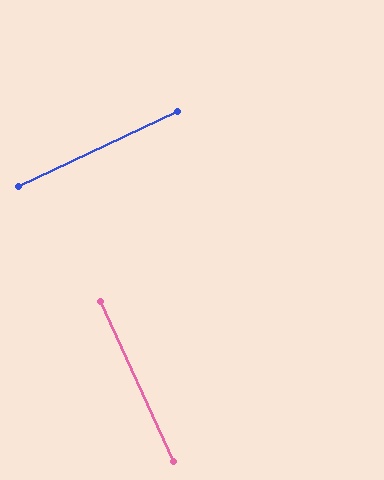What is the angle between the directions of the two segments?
Approximately 89 degrees.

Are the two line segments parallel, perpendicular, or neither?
Perpendicular — they meet at approximately 89°.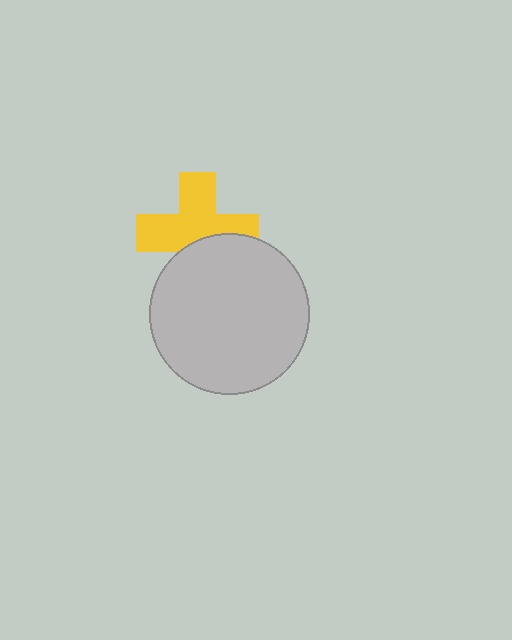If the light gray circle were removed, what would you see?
You would see the complete yellow cross.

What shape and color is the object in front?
The object in front is a light gray circle.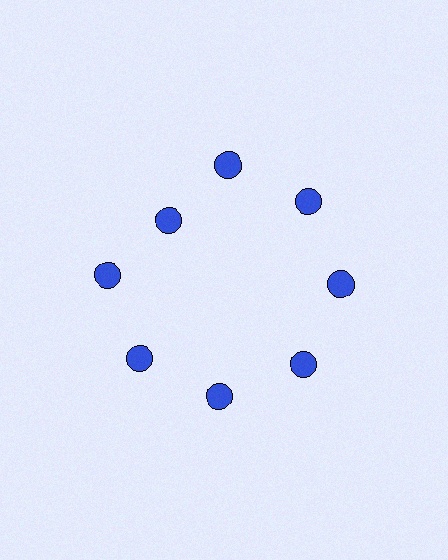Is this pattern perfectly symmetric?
No. The 8 blue circles are arranged in a ring, but one element near the 10 o'clock position is pulled inward toward the center, breaking the 8-fold rotational symmetry.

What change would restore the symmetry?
The symmetry would be restored by moving it outward, back onto the ring so that all 8 circles sit at equal angles and equal distance from the center.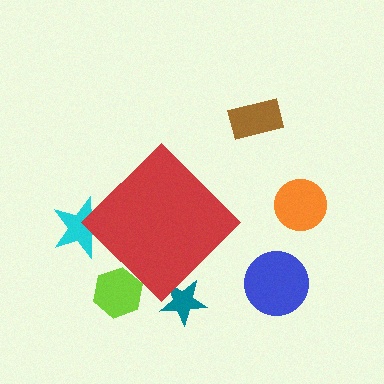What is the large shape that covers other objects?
A red diamond.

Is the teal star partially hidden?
Yes, the teal star is partially hidden behind the red diamond.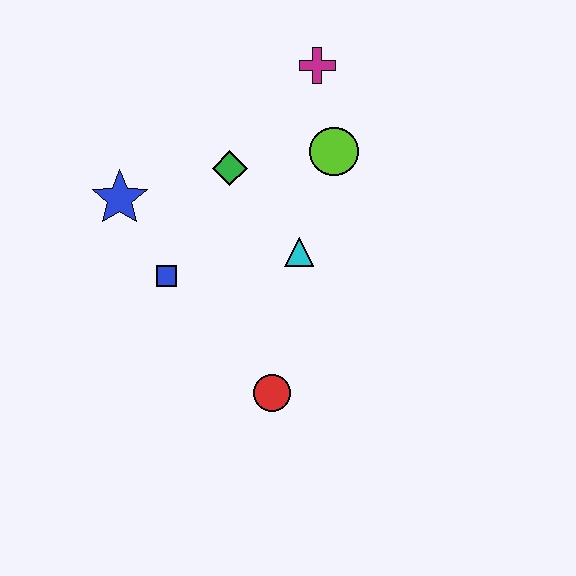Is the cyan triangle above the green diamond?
No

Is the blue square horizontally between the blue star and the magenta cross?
Yes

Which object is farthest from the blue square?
The magenta cross is farthest from the blue square.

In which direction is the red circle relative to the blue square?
The red circle is below the blue square.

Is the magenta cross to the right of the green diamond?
Yes